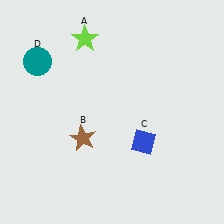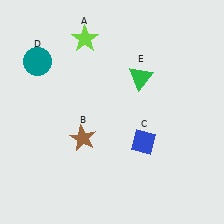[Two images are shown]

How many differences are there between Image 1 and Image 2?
There is 1 difference between the two images.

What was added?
A green triangle (E) was added in Image 2.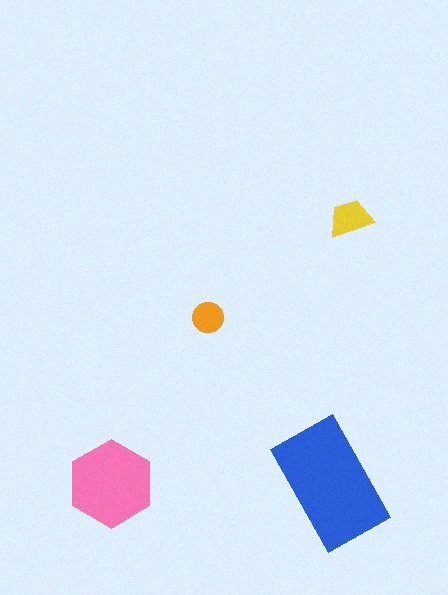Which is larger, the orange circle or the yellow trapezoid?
The yellow trapezoid.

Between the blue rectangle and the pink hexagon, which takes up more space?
The blue rectangle.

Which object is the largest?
The blue rectangle.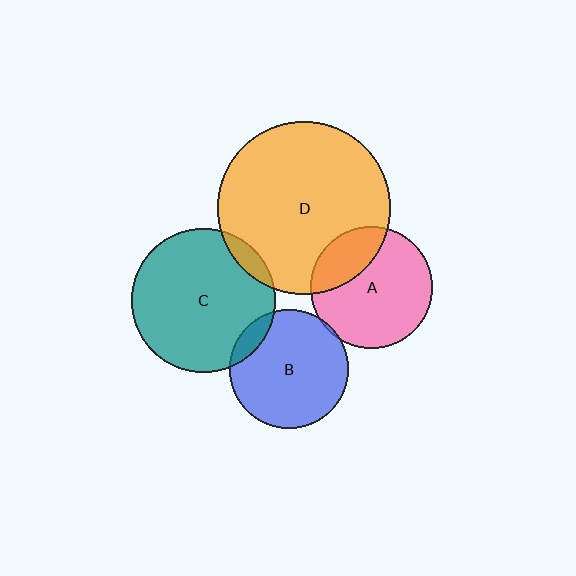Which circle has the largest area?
Circle D (orange).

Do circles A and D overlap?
Yes.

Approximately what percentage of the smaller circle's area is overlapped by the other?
Approximately 25%.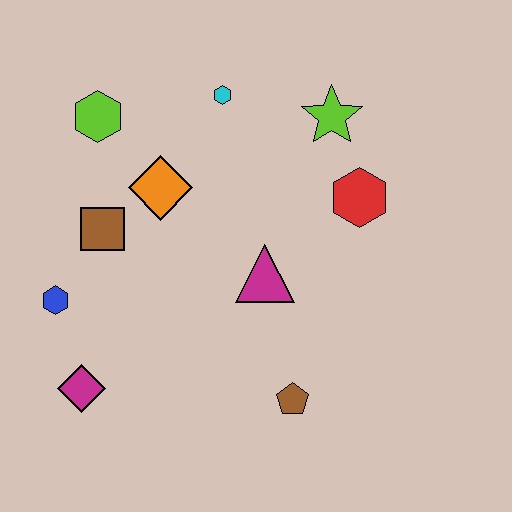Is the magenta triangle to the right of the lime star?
No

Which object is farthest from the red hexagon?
The magenta diamond is farthest from the red hexagon.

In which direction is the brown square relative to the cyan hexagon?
The brown square is below the cyan hexagon.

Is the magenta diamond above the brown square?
No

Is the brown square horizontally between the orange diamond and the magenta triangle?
No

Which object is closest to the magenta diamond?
The blue hexagon is closest to the magenta diamond.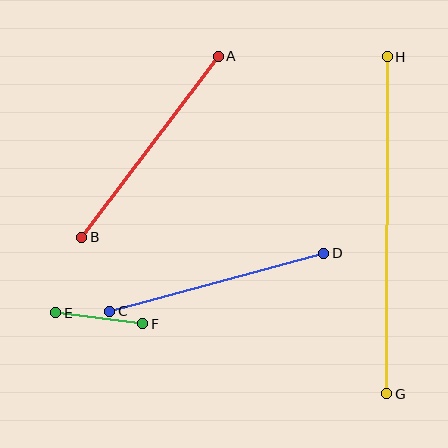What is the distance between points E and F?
The distance is approximately 88 pixels.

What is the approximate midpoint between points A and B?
The midpoint is at approximately (150, 147) pixels.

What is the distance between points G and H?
The distance is approximately 337 pixels.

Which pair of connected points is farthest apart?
Points G and H are farthest apart.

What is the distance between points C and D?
The distance is approximately 222 pixels.